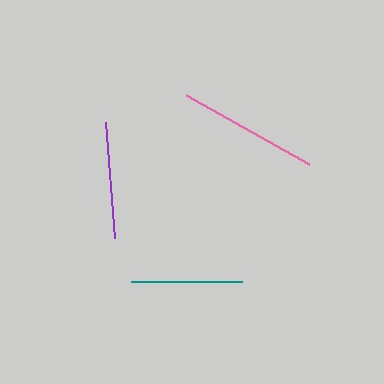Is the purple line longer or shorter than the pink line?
The pink line is longer than the purple line.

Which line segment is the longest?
The pink line is the longest at approximately 142 pixels.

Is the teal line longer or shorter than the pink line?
The pink line is longer than the teal line.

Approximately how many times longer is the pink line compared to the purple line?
The pink line is approximately 1.2 times the length of the purple line.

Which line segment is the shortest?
The teal line is the shortest at approximately 111 pixels.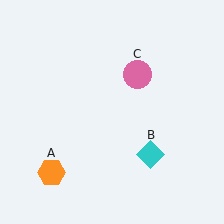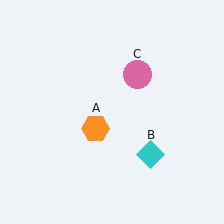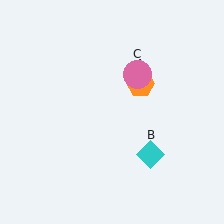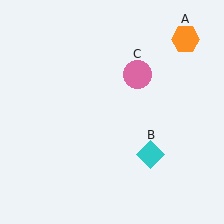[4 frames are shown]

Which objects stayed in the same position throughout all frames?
Cyan diamond (object B) and pink circle (object C) remained stationary.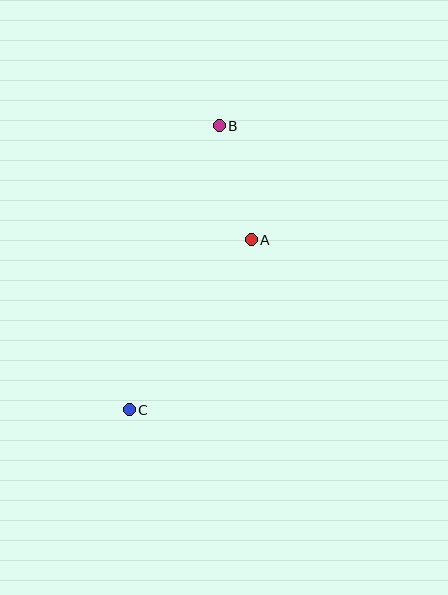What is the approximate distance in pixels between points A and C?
The distance between A and C is approximately 209 pixels.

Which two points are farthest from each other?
Points B and C are farthest from each other.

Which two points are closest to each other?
Points A and B are closest to each other.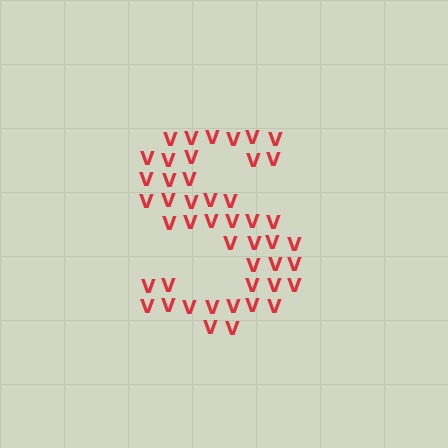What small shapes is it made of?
It is made of small letter V's.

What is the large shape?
The large shape is the letter S.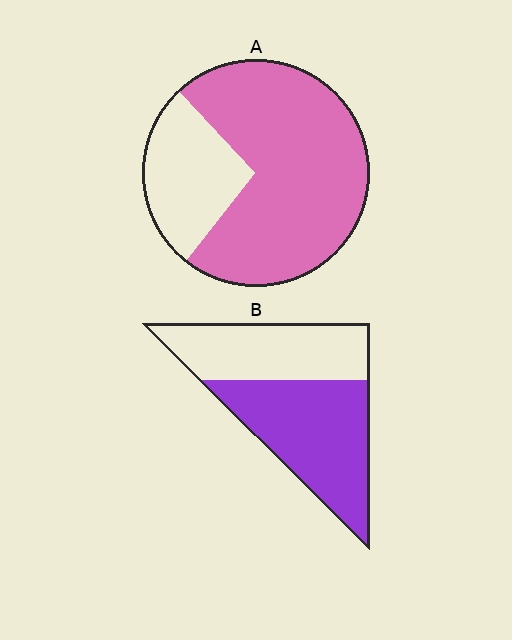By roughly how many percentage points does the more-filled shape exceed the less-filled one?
By roughly 15 percentage points (A over B).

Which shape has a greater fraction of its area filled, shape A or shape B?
Shape A.